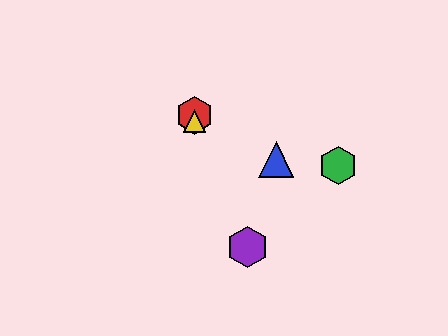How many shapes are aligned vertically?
2 shapes (the red hexagon, the yellow triangle) are aligned vertically.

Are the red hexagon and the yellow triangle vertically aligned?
Yes, both are at x≈194.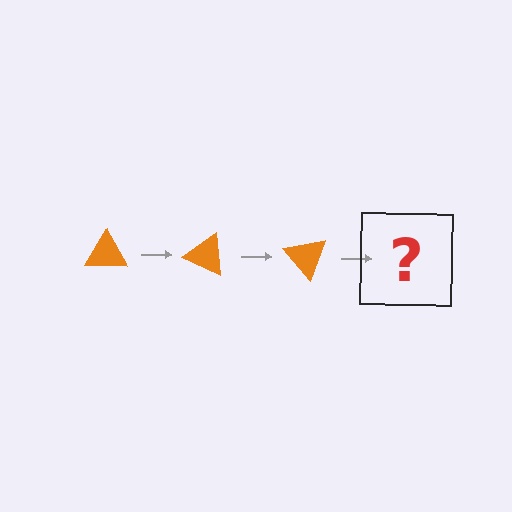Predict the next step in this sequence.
The next step is an orange triangle rotated 75 degrees.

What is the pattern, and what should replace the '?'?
The pattern is that the triangle rotates 25 degrees each step. The '?' should be an orange triangle rotated 75 degrees.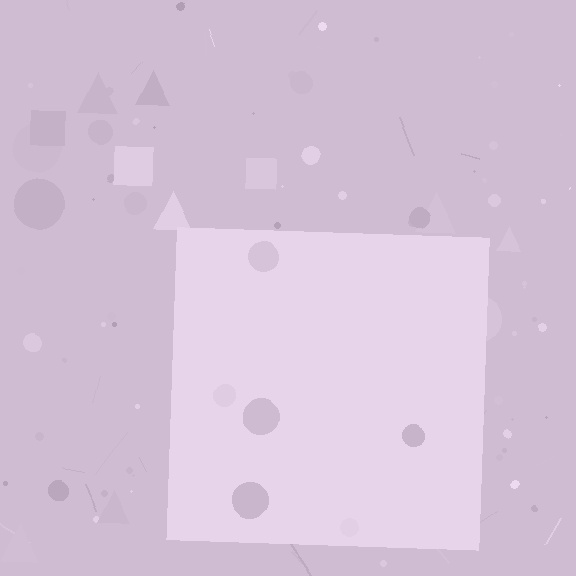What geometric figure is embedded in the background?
A square is embedded in the background.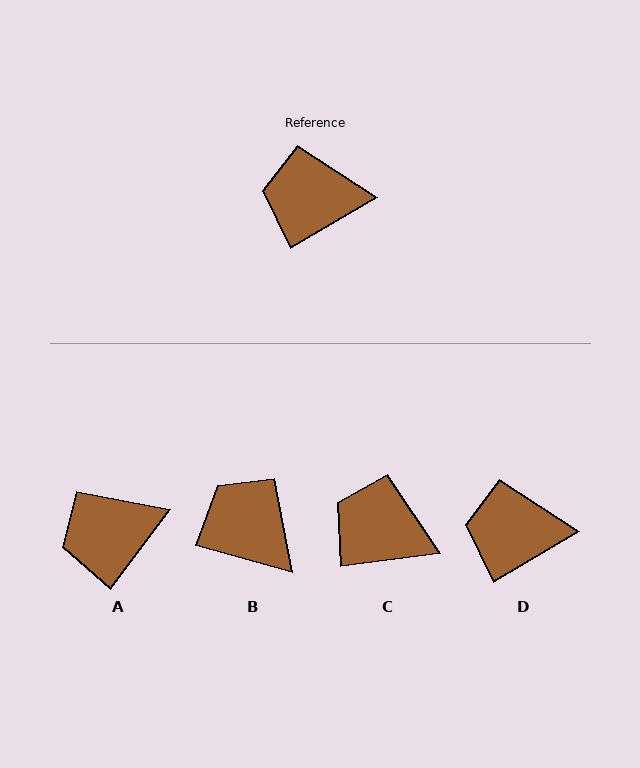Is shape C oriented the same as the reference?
No, it is off by about 23 degrees.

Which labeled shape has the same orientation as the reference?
D.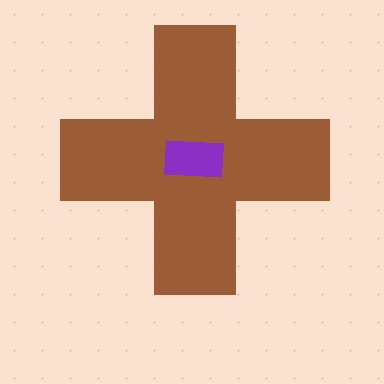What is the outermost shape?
The brown cross.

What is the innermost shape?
The purple rectangle.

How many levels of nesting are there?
2.